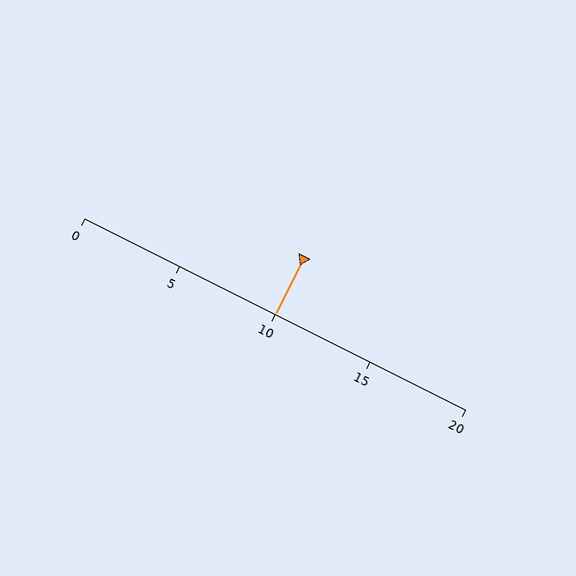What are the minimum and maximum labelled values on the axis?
The axis runs from 0 to 20.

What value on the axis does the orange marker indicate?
The marker indicates approximately 10.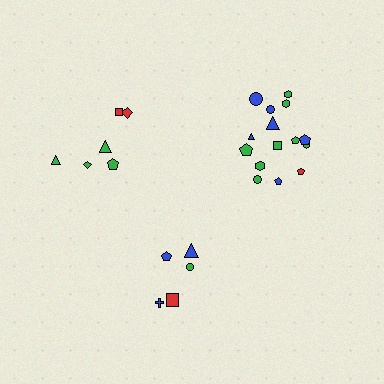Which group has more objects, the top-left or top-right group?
The top-right group.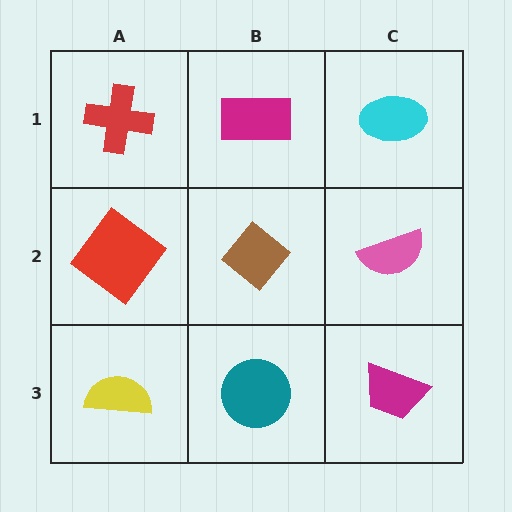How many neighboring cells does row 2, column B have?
4.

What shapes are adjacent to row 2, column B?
A magenta rectangle (row 1, column B), a teal circle (row 3, column B), a red diamond (row 2, column A), a pink semicircle (row 2, column C).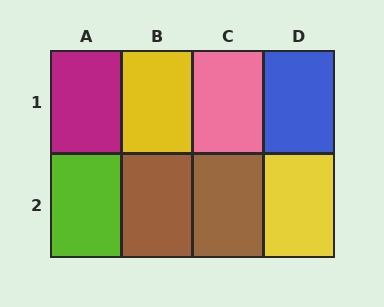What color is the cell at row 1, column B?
Yellow.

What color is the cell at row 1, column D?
Blue.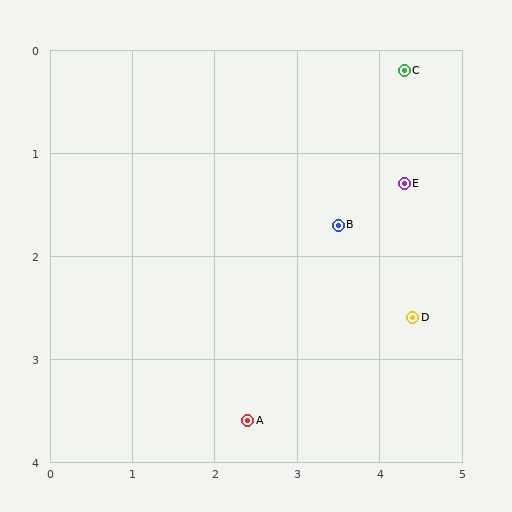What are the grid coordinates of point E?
Point E is at approximately (4.3, 1.3).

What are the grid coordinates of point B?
Point B is at approximately (3.5, 1.7).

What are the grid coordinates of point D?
Point D is at approximately (4.4, 2.6).